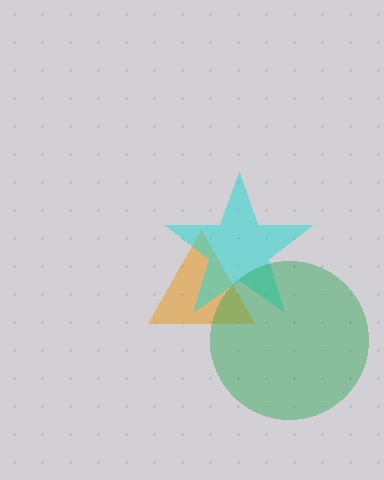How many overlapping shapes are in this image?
There are 3 overlapping shapes in the image.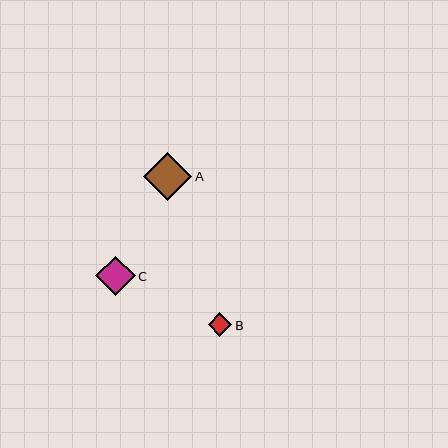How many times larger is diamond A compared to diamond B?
Diamond A is approximately 2.0 times the size of diamond B.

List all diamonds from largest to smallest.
From largest to smallest: A, C, B.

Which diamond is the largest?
Diamond A is the largest with a size of approximately 48 pixels.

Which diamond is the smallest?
Diamond B is the smallest with a size of approximately 24 pixels.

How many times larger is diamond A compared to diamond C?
Diamond A is approximately 1.2 times the size of diamond C.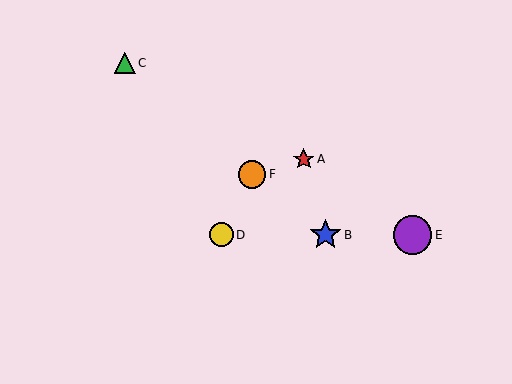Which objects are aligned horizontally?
Objects B, D, E are aligned horizontally.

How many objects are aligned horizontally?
3 objects (B, D, E) are aligned horizontally.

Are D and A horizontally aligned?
No, D is at y≈235 and A is at y≈159.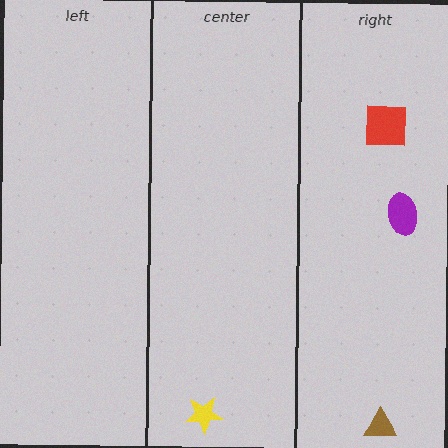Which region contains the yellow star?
The center region.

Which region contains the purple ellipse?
The right region.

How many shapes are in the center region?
1.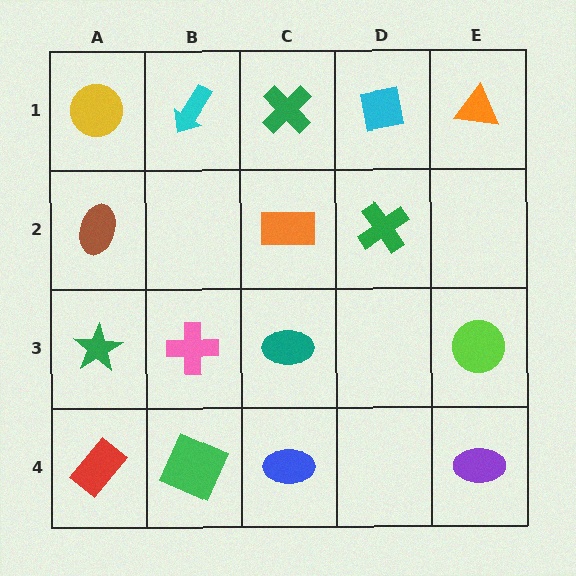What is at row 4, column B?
A green square.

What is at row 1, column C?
A green cross.